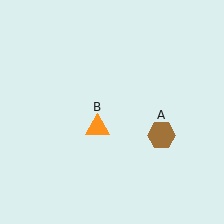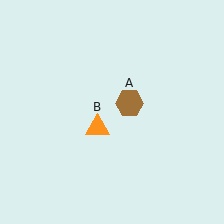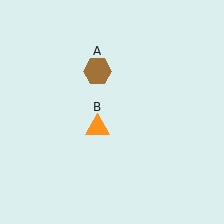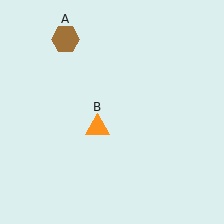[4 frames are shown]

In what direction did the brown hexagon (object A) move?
The brown hexagon (object A) moved up and to the left.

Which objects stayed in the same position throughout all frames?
Orange triangle (object B) remained stationary.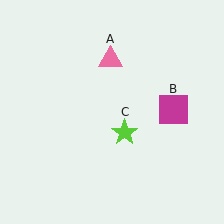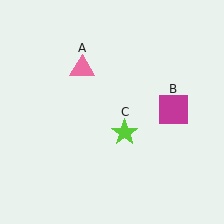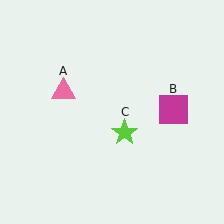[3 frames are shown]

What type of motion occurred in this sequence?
The pink triangle (object A) rotated counterclockwise around the center of the scene.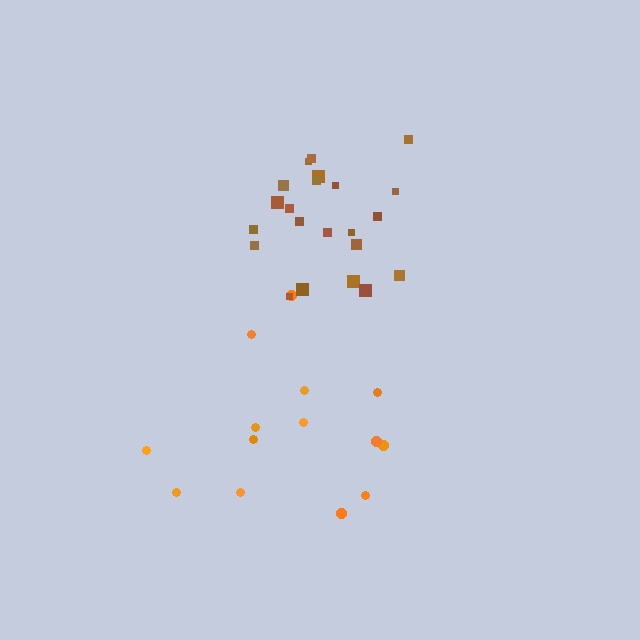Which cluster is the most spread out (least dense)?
Orange.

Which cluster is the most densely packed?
Brown.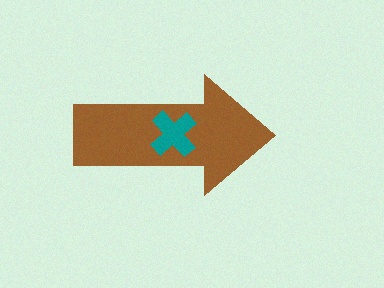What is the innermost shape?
The teal cross.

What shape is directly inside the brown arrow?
The teal cross.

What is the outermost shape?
The brown arrow.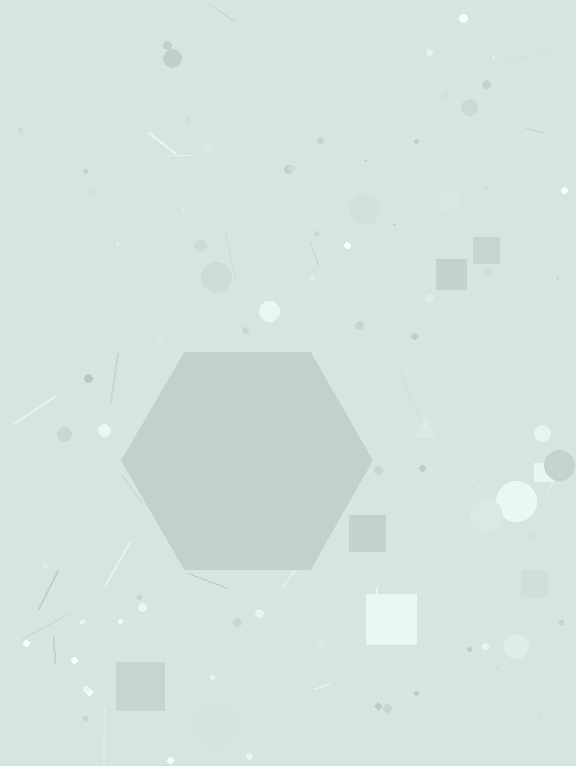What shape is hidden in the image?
A hexagon is hidden in the image.